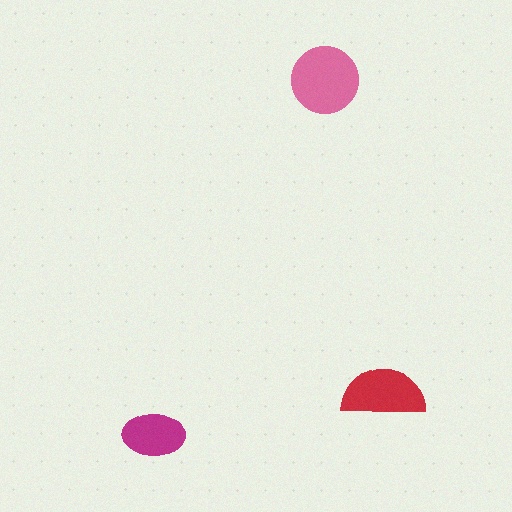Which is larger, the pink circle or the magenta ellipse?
The pink circle.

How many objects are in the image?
There are 3 objects in the image.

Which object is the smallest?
The magenta ellipse.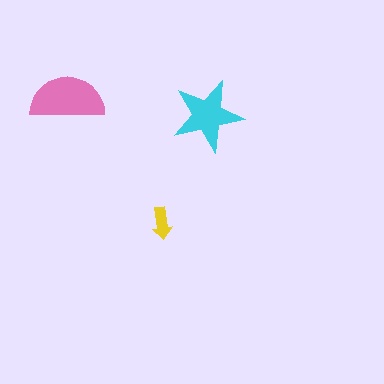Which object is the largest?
The pink semicircle.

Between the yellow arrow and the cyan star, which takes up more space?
The cyan star.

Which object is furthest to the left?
The pink semicircle is leftmost.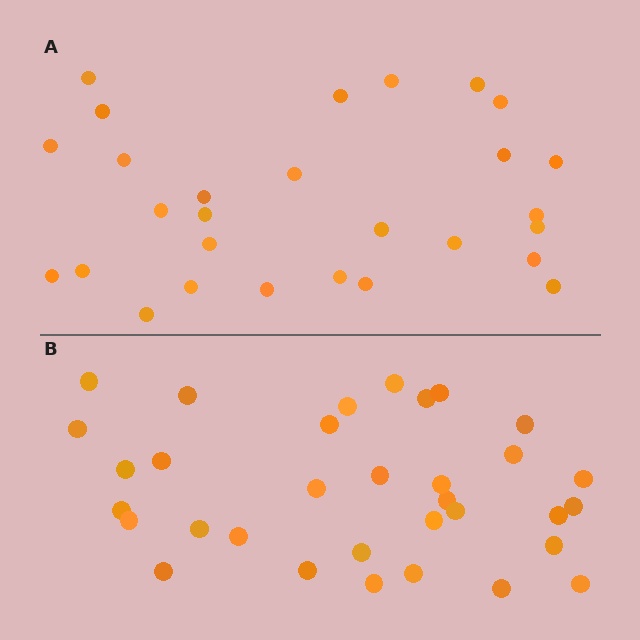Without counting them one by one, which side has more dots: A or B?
Region B (the bottom region) has more dots.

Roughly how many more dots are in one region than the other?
Region B has about 5 more dots than region A.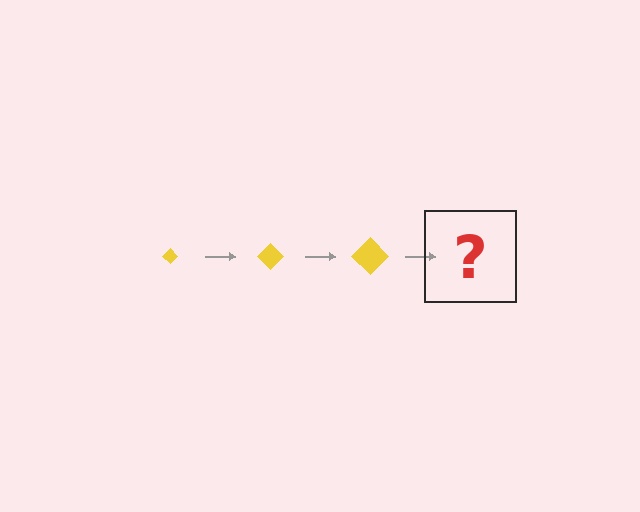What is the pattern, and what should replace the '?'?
The pattern is that the diamond gets progressively larger each step. The '?' should be a yellow diamond, larger than the previous one.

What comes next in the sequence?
The next element should be a yellow diamond, larger than the previous one.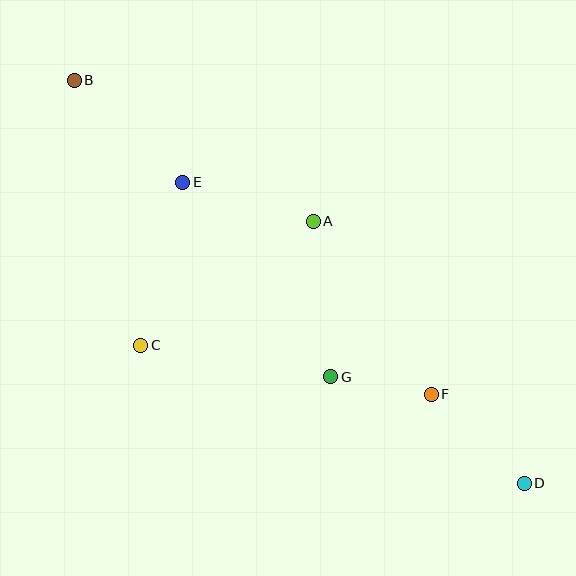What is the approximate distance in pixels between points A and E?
The distance between A and E is approximately 136 pixels.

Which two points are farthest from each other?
Points B and D are farthest from each other.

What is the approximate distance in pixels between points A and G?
The distance between A and G is approximately 157 pixels.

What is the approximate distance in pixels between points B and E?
The distance between B and E is approximately 149 pixels.